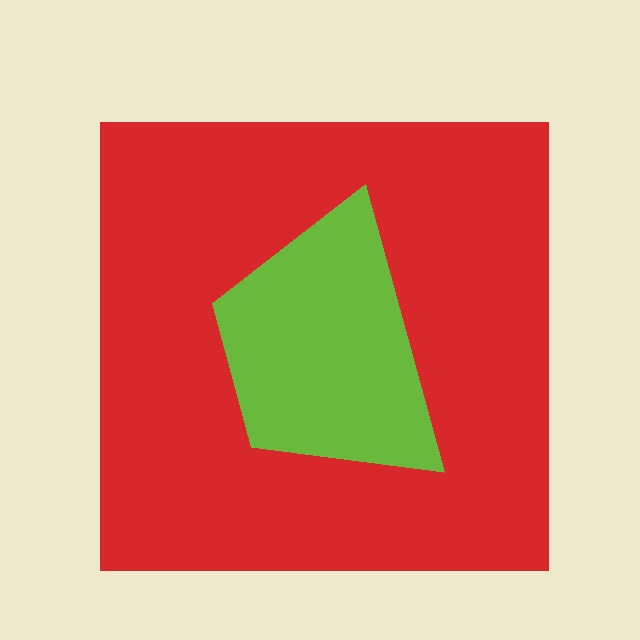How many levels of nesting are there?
2.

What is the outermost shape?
The red square.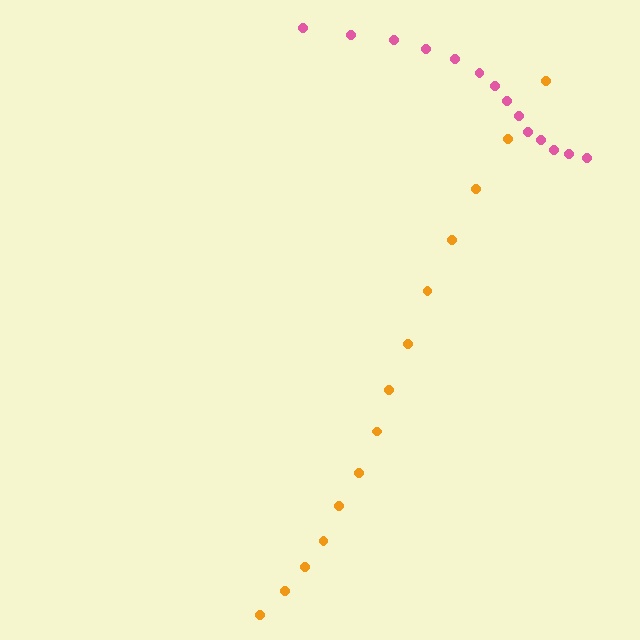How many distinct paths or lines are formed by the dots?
There are 2 distinct paths.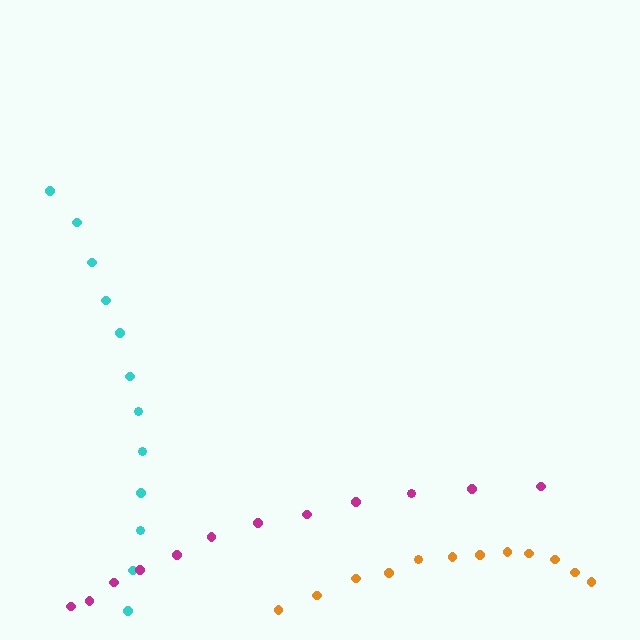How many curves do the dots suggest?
There are 3 distinct paths.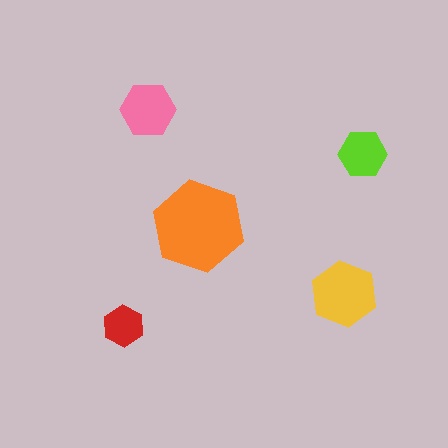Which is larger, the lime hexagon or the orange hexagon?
The orange one.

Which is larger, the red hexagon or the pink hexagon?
The pink one.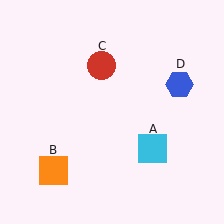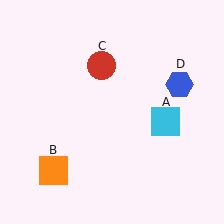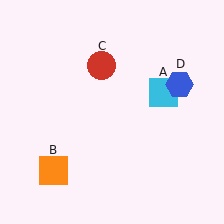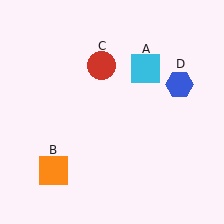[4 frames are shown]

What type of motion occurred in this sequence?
The cyan square (object A) rotated counterclockwise around the center of the scene.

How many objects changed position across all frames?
1 object changed position: cyan square (object A).